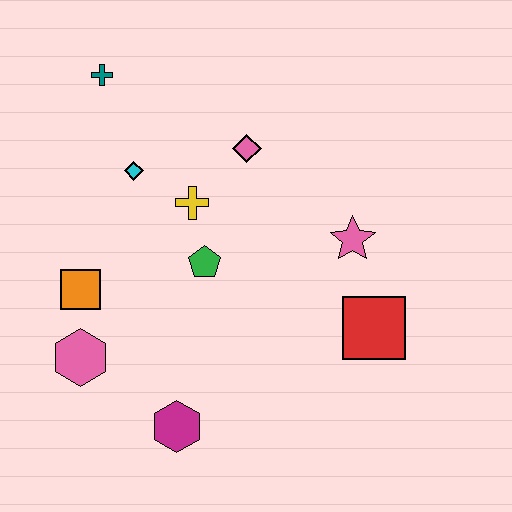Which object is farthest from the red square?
The teal cross is farthest from the red square.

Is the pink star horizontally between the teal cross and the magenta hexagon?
No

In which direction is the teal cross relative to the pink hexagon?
The teal cross is above the pink hexagon.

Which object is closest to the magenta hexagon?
The pink hexagon is closest to the magenta hexagon.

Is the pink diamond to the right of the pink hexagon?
Yes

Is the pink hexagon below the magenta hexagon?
No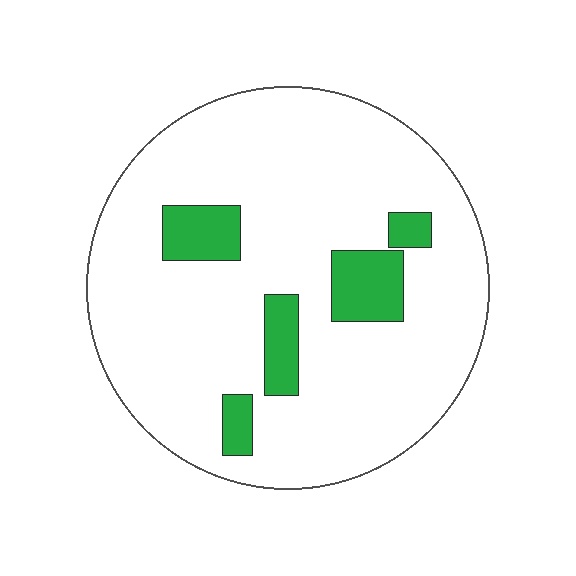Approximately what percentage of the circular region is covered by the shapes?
Approximately 15%.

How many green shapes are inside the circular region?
5.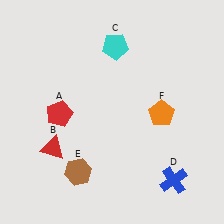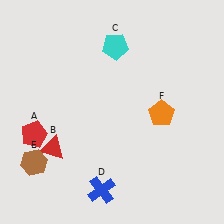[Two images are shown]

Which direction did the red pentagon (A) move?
The red pentagon (A) moved left.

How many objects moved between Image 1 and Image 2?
3 objects moved between the two images.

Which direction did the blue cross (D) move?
The blue cross (D) moved left.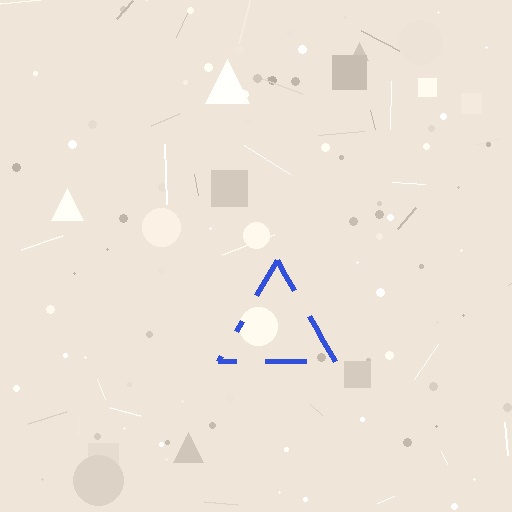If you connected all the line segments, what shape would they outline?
They would outline a triangle.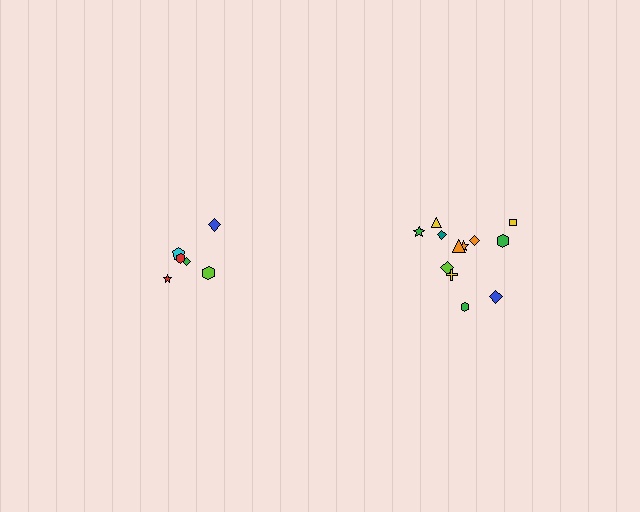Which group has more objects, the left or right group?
The right group.